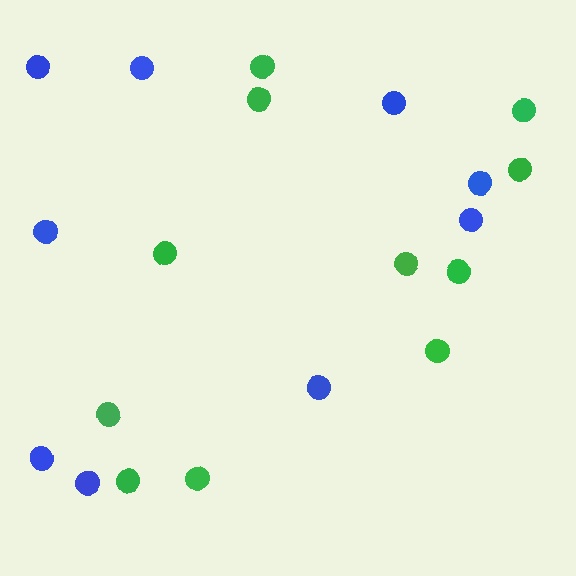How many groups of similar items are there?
There are 2 groups: one group of blue circles (9) and one group of green circles (11).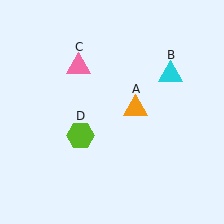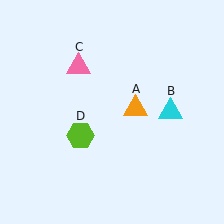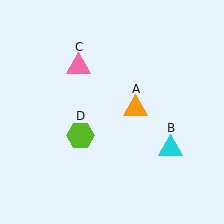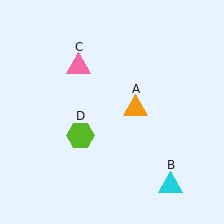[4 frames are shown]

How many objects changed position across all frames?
1 object changed position: cyan triangle (object B).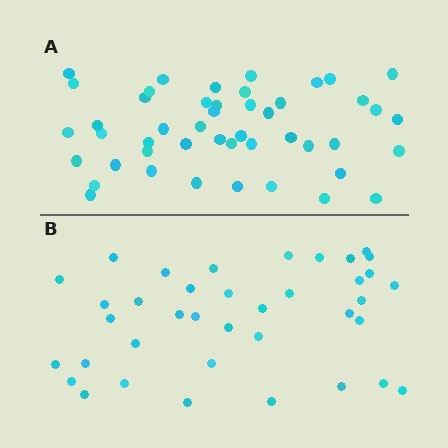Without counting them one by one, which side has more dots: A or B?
Region A (the top region) has more dots.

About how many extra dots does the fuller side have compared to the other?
Region A has roughly 8 or so more dots than region B.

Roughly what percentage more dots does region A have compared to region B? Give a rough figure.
About 25% more.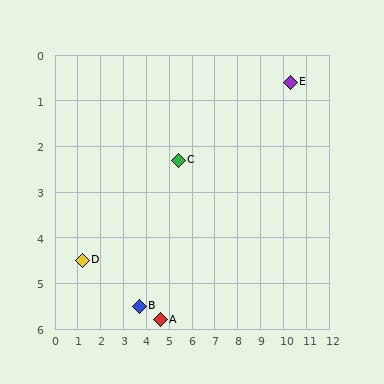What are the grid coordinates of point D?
Point D is at approximately (1.2, 4.5).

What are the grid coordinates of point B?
Point B is at approximately (3.7, 5.5).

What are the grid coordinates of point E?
Point E is at approximately (10.3, 0.6).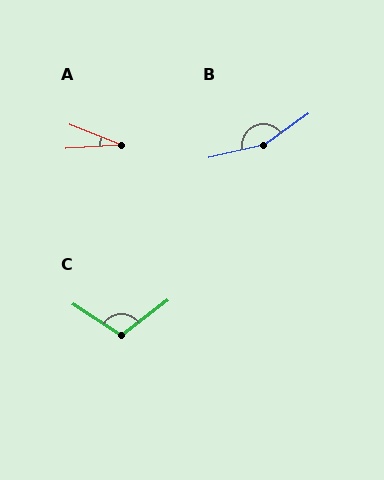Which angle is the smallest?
A, at approximately 25 degrees.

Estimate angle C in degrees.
Approximately 110 degrees.